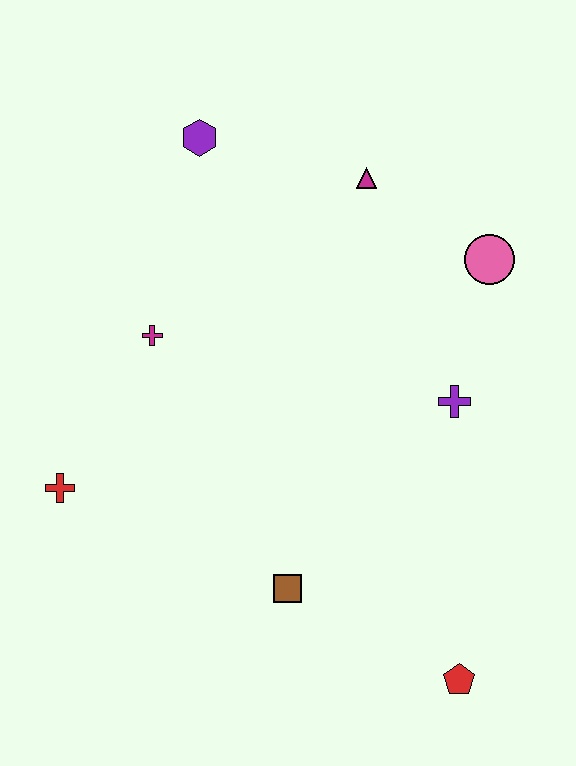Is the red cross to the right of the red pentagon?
No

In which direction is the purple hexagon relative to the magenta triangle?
The purple hexagon is to the left of the magenta triangle.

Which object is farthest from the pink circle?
The red cross is farthest from the pink circle.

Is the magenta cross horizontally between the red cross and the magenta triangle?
Yes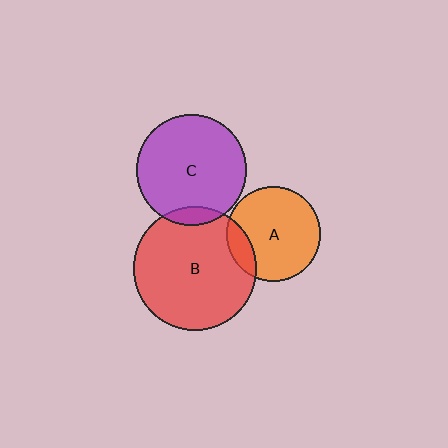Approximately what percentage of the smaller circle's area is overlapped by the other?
Approximately 10%.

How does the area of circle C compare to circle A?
Approximately 1.4 times.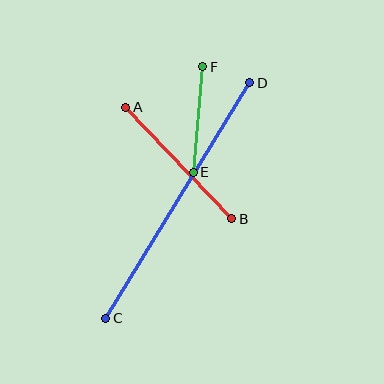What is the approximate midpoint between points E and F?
The midpoint is at approximately (198, 120) pixels.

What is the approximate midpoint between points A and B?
The midpoint is at approximately (179, 163) pixels.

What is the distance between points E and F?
The distance is approximately 106 pixels.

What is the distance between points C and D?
The distance is approximately 276 pixels.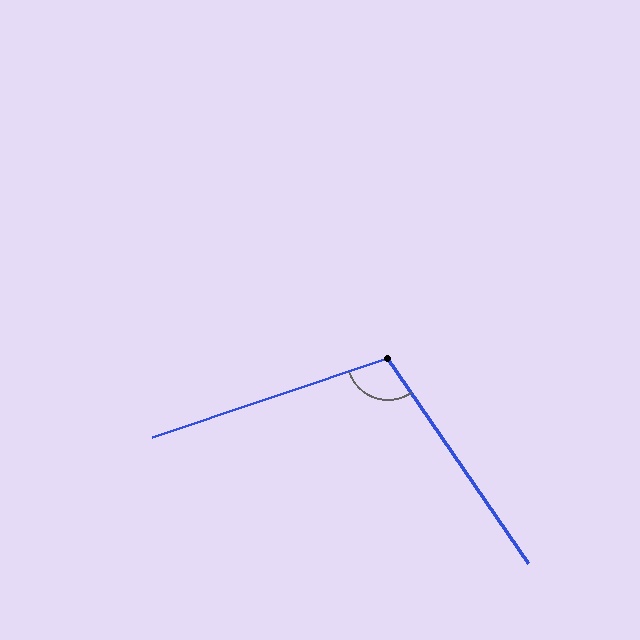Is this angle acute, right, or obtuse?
It is obtuse.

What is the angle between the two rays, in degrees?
Approximately 106 degrees.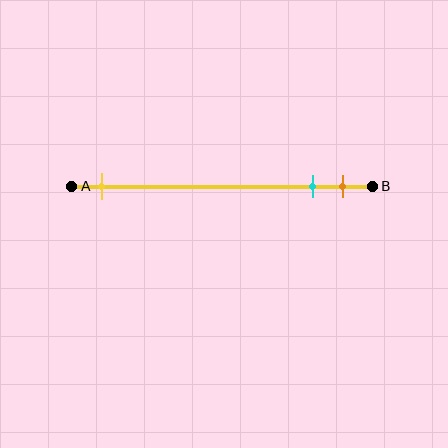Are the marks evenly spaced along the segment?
No, the marks are not evenly spaced.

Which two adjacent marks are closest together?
The cyan and orange marks are the closest adjacent pair.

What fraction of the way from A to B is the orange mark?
The orange mark is approximately 90% (0.9) of the way from A to B.